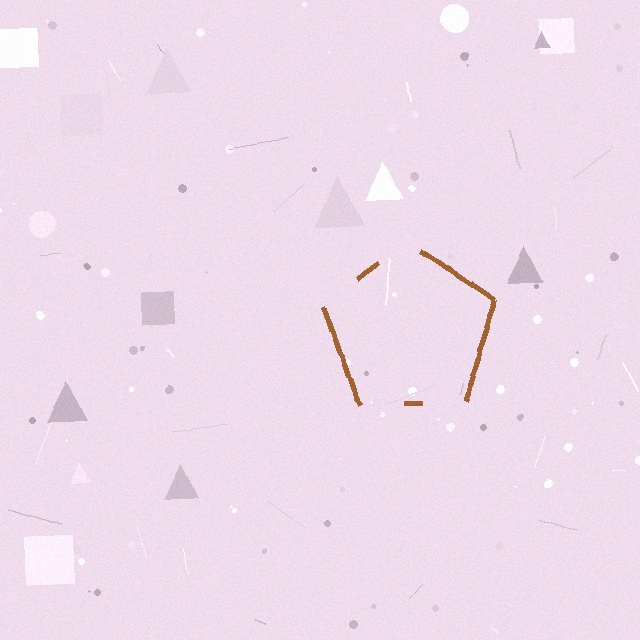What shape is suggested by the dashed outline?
The dashed outline suggests a pentagon.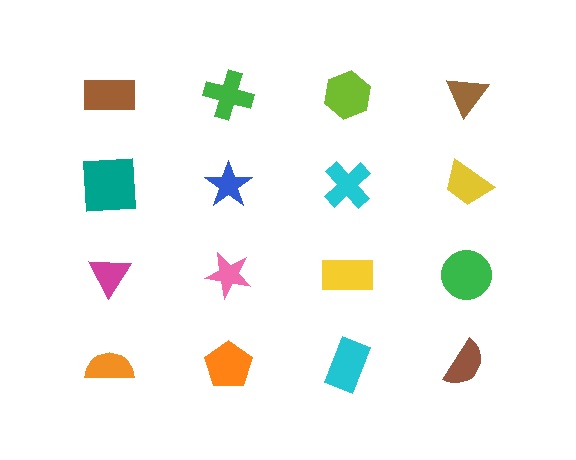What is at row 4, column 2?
An orange pentagon.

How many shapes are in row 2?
4 shapes.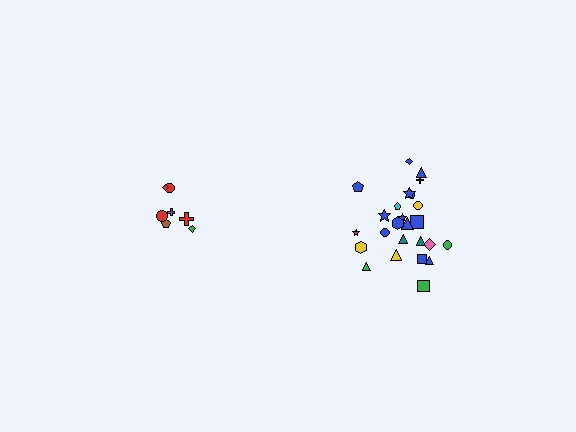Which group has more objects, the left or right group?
The right group.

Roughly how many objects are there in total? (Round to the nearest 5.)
Roughly 30 objects in total.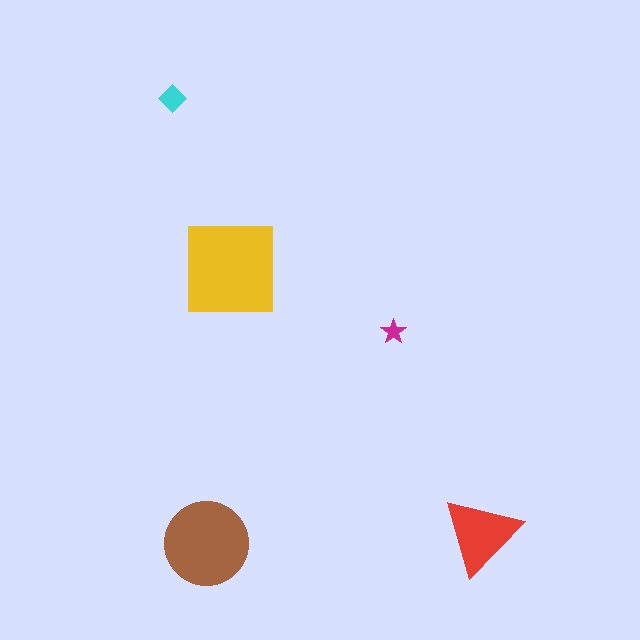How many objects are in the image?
There are 5 objects in the image.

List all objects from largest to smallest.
The yellow square, the brown circle, the red triangle, the cyan diamond, the magenta star.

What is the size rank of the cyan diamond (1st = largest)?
4th.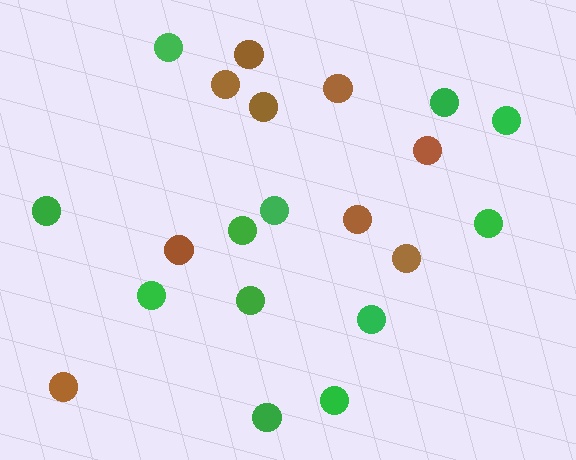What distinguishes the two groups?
There are 2 groups: one group of green circles (12) and one group of brown circles (9).